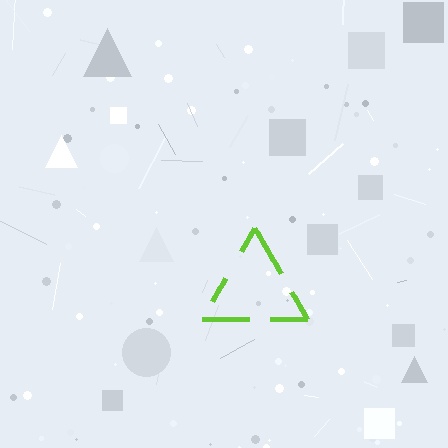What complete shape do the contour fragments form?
The contour fragments form a triangle.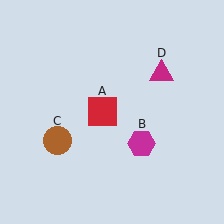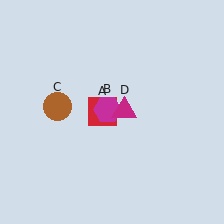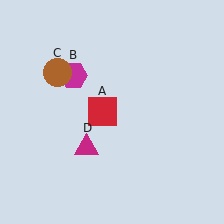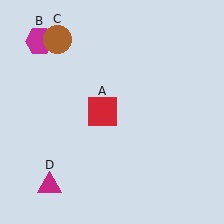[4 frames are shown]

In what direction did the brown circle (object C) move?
The brown circle (object C) moved up.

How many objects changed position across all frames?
3 objects changed position: magenta hexagon (object B), brown circle (object C), magenta triangle (object D).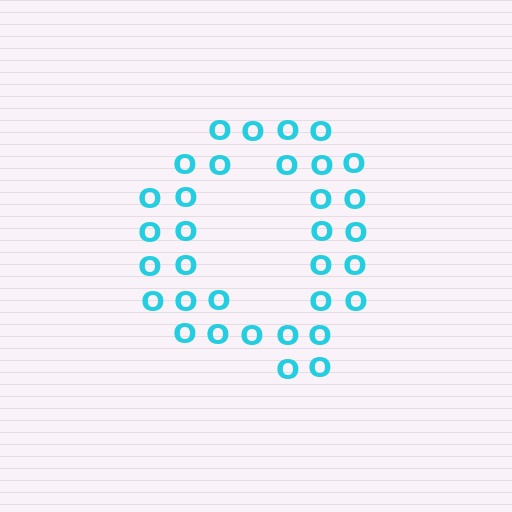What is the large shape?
The large shape is the letter Q.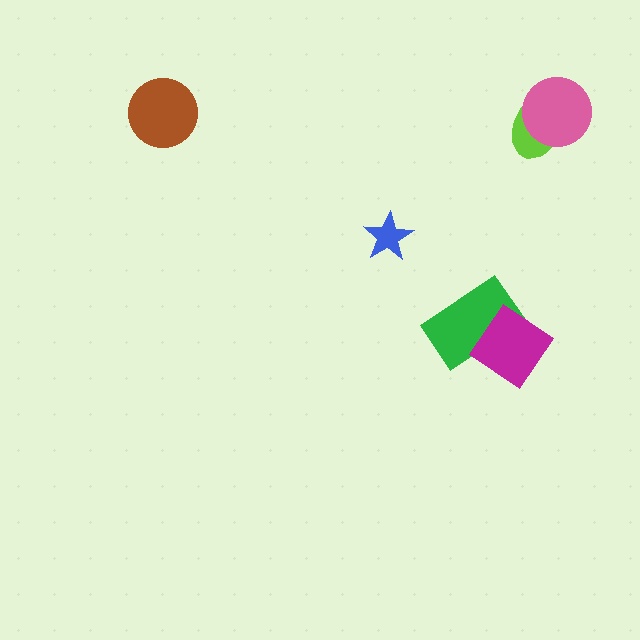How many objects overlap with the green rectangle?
1 object overlaps with the green rectangle.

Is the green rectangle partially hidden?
Yes, it is partially covered by another shape.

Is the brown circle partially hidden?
No, no other shape covers it.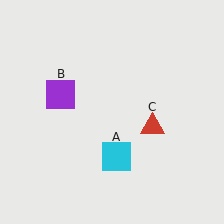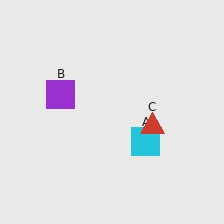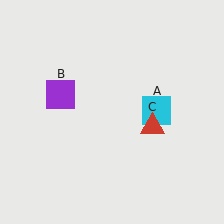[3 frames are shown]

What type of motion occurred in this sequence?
The cyan square (object A) rotated counterclockwise around the center of the scene.